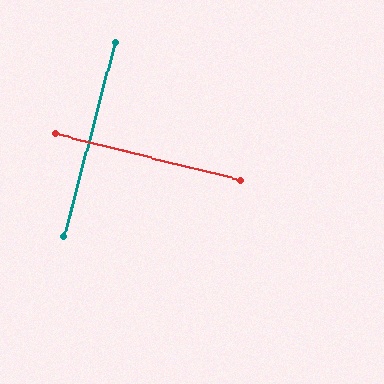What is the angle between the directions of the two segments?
Approximately 89 degrees.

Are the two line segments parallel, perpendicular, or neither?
Perpendicular — they meet at approximately 89°.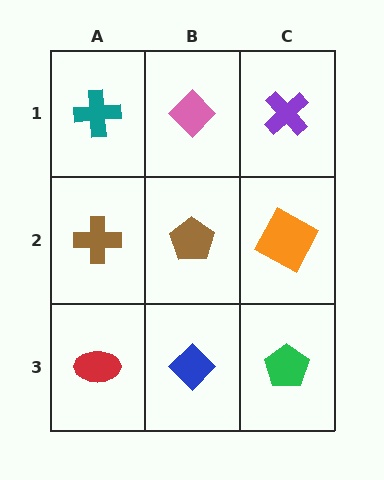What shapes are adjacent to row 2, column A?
A teal cross (row 1, column A), a red ellipse (row 3, column A), a brown pentagon (row 2, column B).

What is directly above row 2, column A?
A teal cross.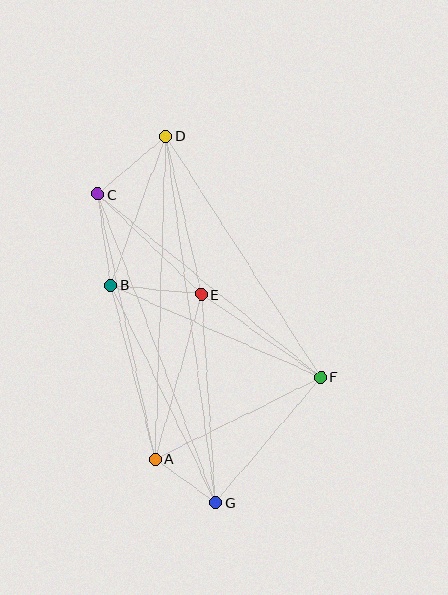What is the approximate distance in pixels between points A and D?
The distance between A and D is approximately 323 pixels.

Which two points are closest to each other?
Points A and G are closest to each other.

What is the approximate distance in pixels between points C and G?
The distance between C and G is approximately 330 pixels.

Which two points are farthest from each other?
Points D and G are farthest from each other.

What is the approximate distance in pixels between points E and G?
The distance between E and G is approximately 209 pixels.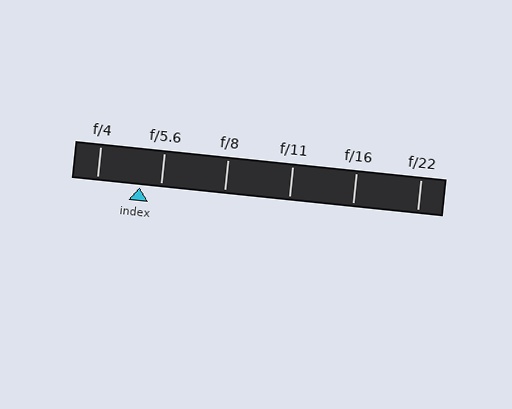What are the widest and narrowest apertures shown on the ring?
The widest aperture shown is f/4 and the narrowest is f/22.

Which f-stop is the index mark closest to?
The index mark is closest to f/5.6.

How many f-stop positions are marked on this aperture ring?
There are 6 f-stop positions marked.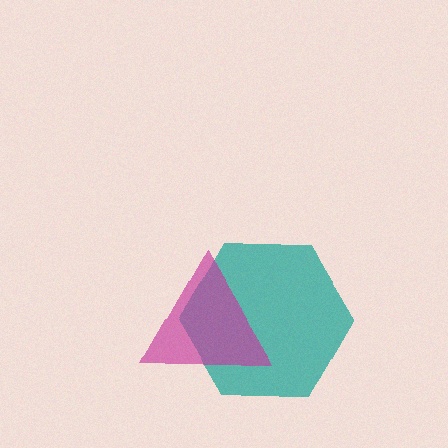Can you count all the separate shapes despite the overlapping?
Yes, there are 2 separate shapes.